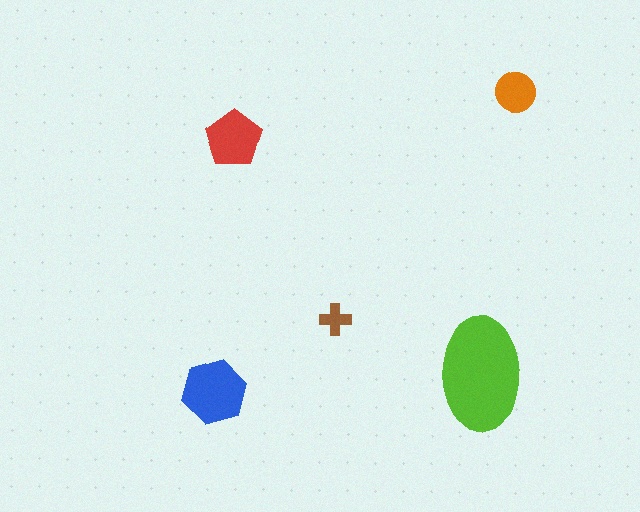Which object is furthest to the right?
The orange circle is rightmost.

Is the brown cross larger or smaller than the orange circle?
Smaller.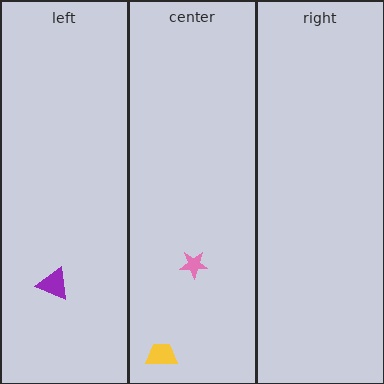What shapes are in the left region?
The purple triangle.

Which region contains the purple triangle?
The left region.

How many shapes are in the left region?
1.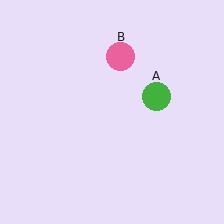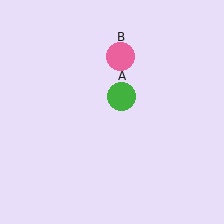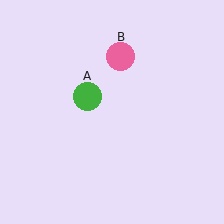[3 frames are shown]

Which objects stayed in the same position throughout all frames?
Pink circle (object B) remained stationary.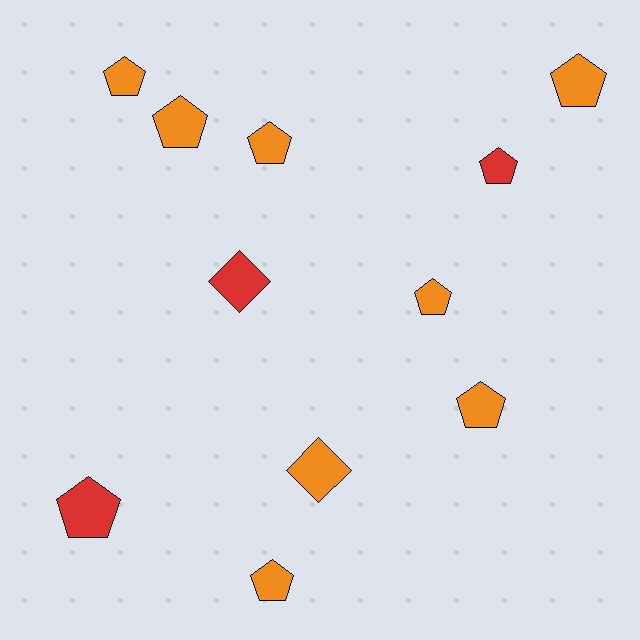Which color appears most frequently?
Orange, with 8 objects.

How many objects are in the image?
There are 11 objects.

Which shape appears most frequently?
Pentagon, with 9 objects.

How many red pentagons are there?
There are 2 red pentagons.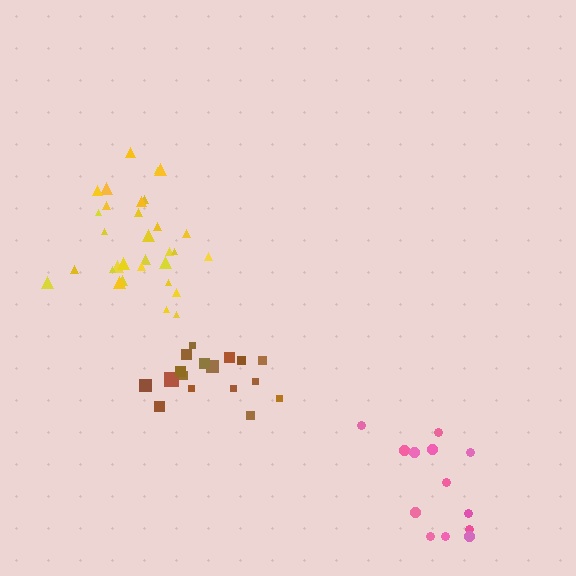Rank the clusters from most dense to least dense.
yellow, brown, pink.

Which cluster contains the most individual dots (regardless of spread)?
Yellow (31).